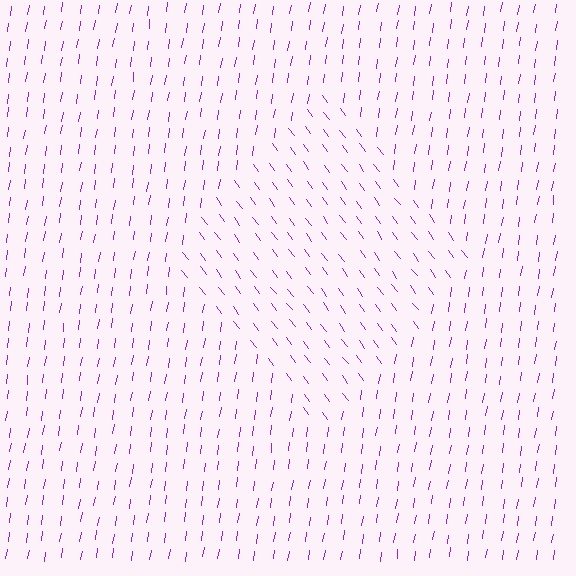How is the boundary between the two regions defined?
The boundary is defined purely by a change in line orientation (approximately 45 degrees difference). All lines are the same color and thickness.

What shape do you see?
I see a diamond.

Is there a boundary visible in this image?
Yes, there is a texture boundary formed by a change in line orientation.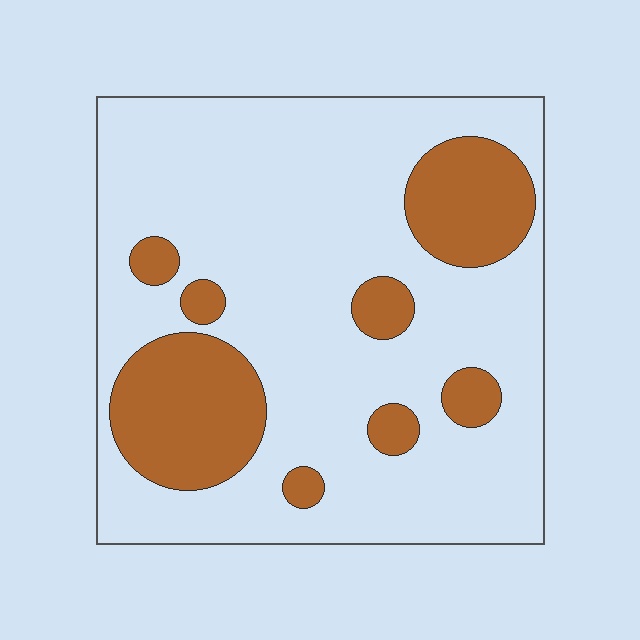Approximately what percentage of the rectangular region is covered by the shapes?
Approximately 25%.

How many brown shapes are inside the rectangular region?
8.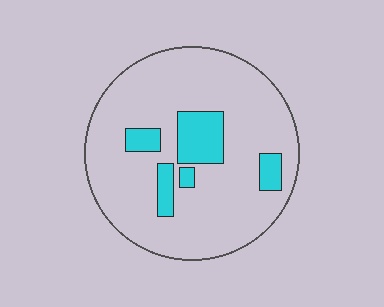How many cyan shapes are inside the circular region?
5.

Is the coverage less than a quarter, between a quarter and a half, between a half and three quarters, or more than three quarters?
Less than a quarter.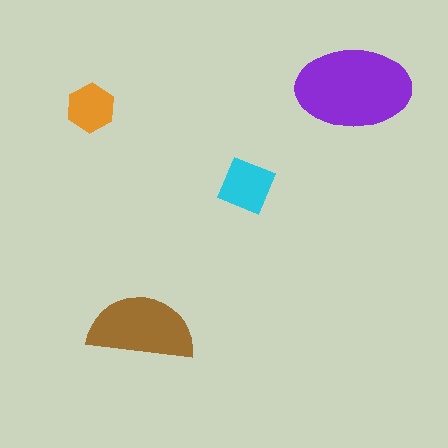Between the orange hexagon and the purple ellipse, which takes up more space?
The purple ellipse.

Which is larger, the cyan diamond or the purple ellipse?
The purple ellipse.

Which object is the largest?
The purple ellipse.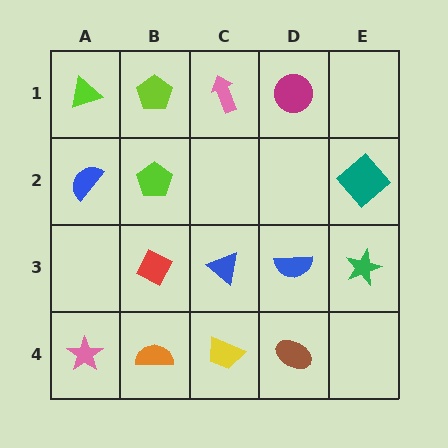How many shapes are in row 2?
3 shapes.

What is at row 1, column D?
A magenta circle.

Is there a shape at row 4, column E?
No, that cell is empty.